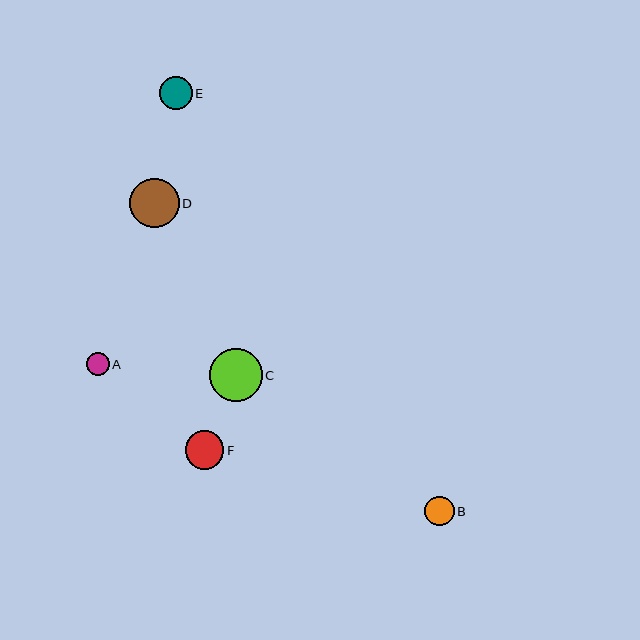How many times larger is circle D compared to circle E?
Circle D is approximately 1.5 times the size of circle E.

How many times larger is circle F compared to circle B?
Circle F is approximately 1.3 times the size of circle B.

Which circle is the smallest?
Circle A is the smallest with a size of approximately 23 pixels.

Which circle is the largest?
Circle C is the largest with a size of approximately 53 pixels.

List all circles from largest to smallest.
From largest to smallest: C, D, F, E, B, A.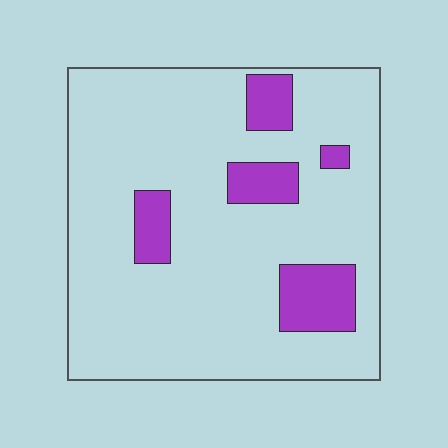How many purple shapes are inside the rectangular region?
5.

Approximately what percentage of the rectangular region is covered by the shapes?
Approximately 15%.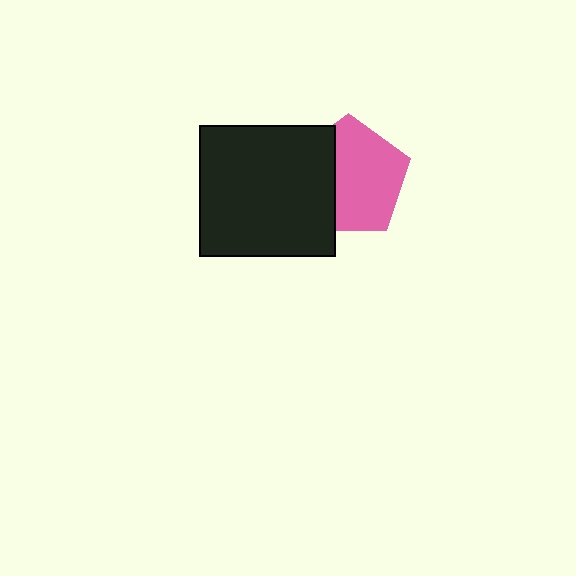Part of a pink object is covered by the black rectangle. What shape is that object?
It is a pentagon.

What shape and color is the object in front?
The object in front is a black rectangle.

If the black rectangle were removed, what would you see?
You would see the complete pink pentagon.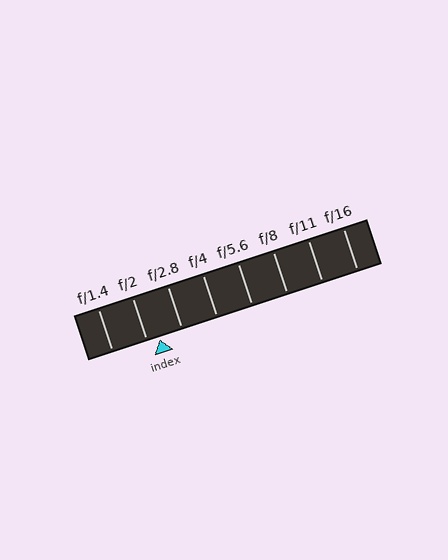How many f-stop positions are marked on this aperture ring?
There are 8 f-stop positions marked.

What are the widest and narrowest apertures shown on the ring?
The widest aperture shown is f/1.4 and the narrowest is f/16.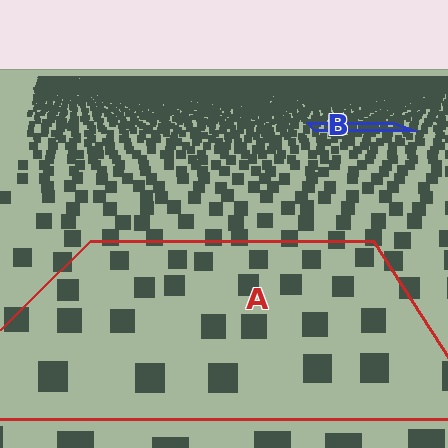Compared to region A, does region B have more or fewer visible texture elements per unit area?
Region B has more texture elements per unit area — they are packed more densely because it is farther away.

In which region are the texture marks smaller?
The texture marks are smaller in region B, because it is farther away.